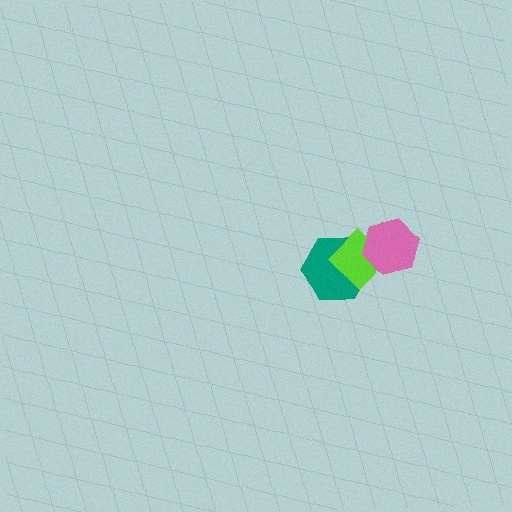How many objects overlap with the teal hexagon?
1 object overlaps with the teal hexagon.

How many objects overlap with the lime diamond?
2 objects overlap with the lime diamond.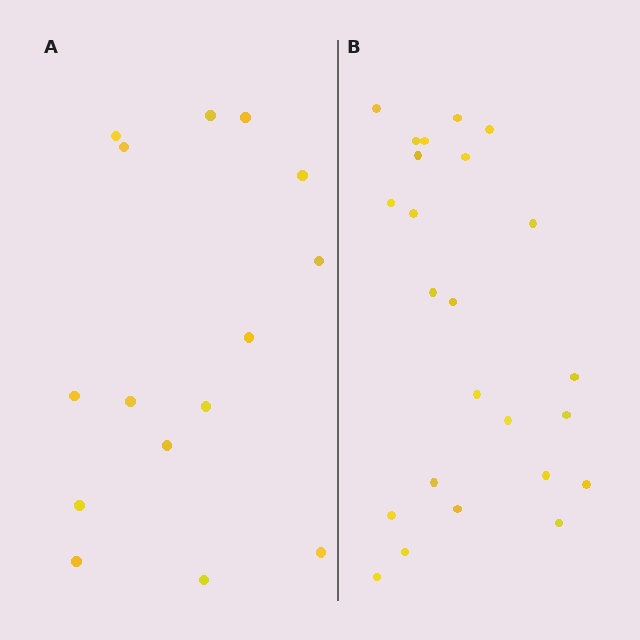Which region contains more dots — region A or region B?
Region B (the right region) has more dots.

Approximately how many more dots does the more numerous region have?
Region B has roughly 8 or so more dots than region A.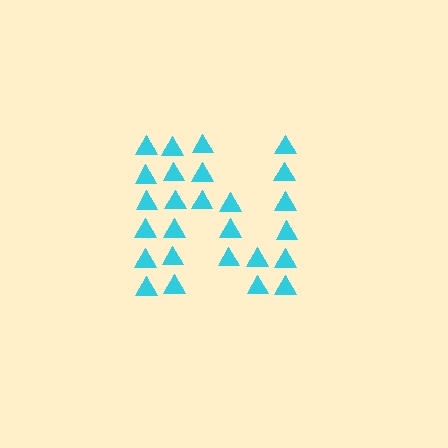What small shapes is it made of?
It is made of small triangles.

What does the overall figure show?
The overall figure shows the letter N.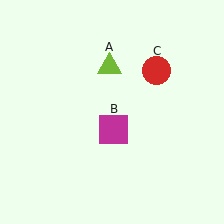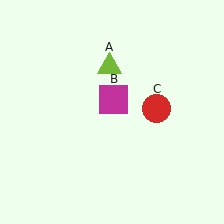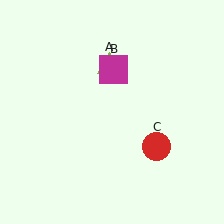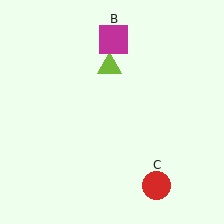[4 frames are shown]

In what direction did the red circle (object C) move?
The red circle (object C) moved down.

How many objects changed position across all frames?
2 objects changed position: magenta square (object B), red circle (object C).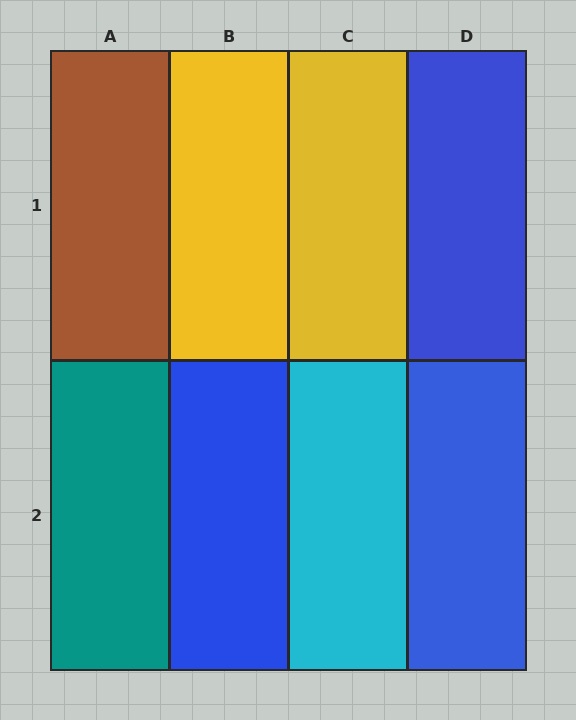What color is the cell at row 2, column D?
Blue.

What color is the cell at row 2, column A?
Teal.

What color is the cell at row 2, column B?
Blue.